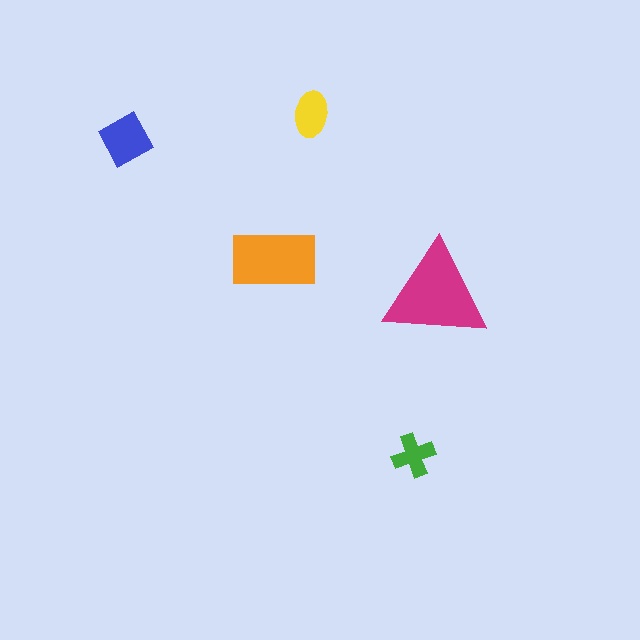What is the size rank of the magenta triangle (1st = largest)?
1st.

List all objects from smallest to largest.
The green cross, the yellow ellipse, the blue square, the orange rectangle, the magenta triangle.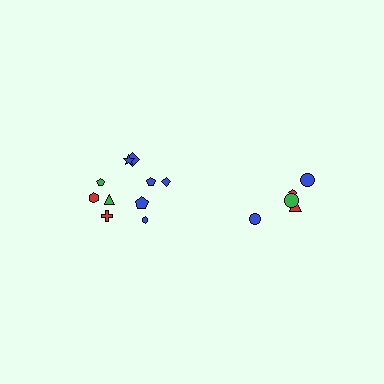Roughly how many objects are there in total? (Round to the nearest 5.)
Roughly 15 objects in total.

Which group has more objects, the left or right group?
The left group.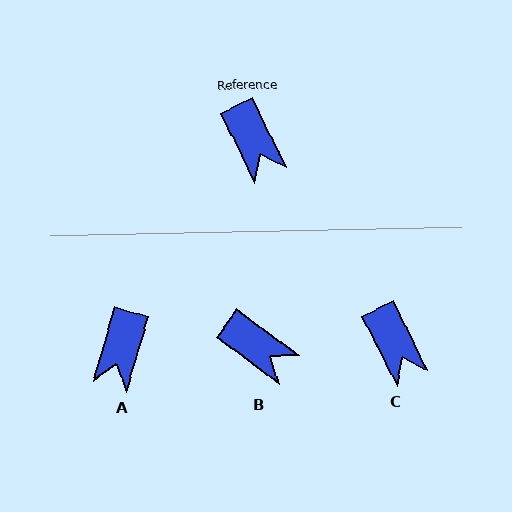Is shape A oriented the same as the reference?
No, it is off by about 42 degrees.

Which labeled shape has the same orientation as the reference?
C.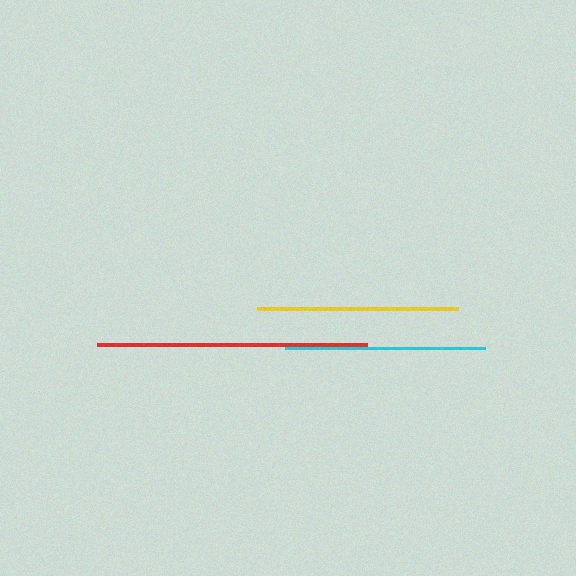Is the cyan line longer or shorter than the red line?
The red line is longer than the cyan line.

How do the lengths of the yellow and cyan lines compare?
The yellow and cyan lines are approximately the same length.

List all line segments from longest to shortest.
From longest to shortest: red, yellow, cyan.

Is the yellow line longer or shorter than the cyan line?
The yellow line is longer than the cyan line.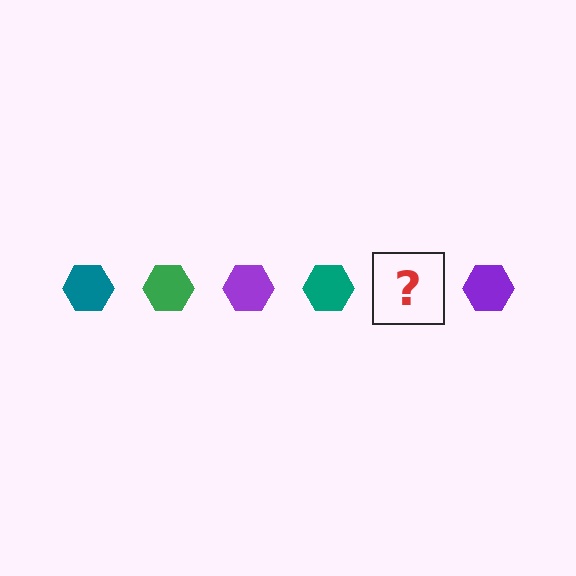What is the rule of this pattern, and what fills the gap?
The rule is that the pattern cycles through teal, green, purple hexagons. The gap should be filled with a green hexagon.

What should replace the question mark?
The question mark should be replaced with a green hexagon.